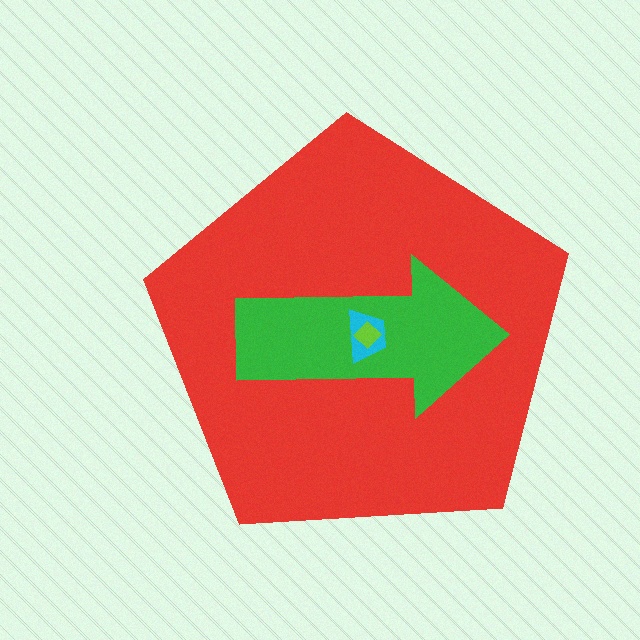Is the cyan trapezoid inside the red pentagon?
Yes.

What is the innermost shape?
The lime diamond.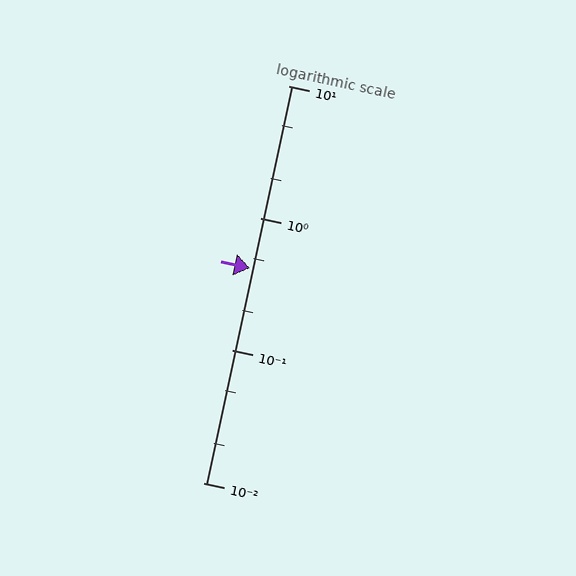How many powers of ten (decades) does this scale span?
The scale spans 3 decades, from 0.01 to 10.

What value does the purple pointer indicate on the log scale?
The pointer indicates approximately 0.42.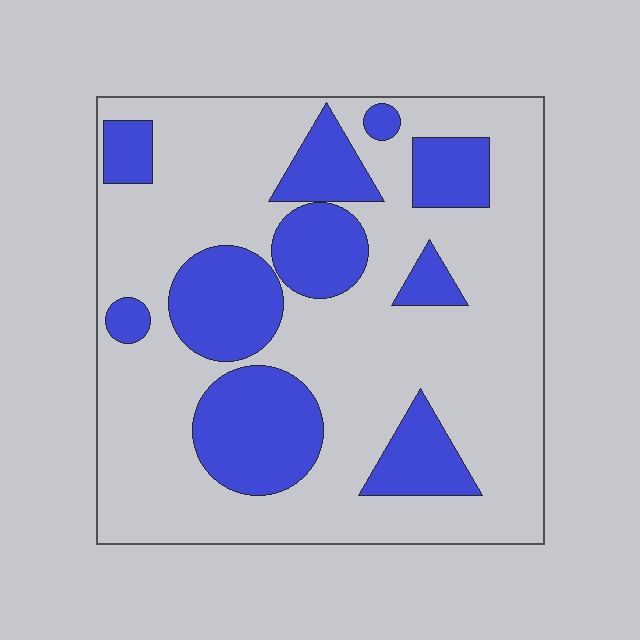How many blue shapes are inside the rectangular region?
10.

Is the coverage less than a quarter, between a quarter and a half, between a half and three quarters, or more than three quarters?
Between a quarter and a half.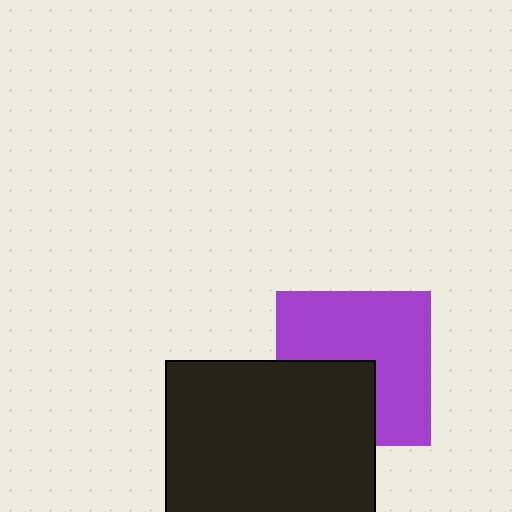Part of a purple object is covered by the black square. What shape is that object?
It is a square.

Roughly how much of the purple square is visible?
About half of it is visible (roughly 64%).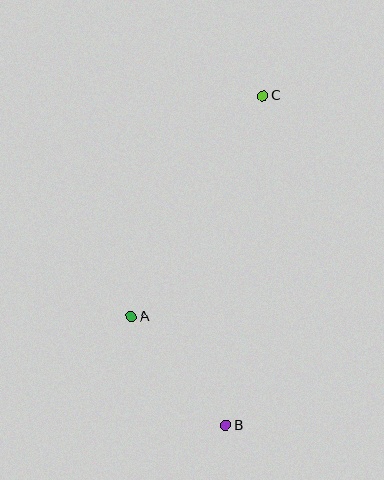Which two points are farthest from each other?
Points B and C are farthest from each other.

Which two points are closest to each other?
Points A and B are closest to each other.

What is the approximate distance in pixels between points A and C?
The distance between A and C is approximately 257 pixels.